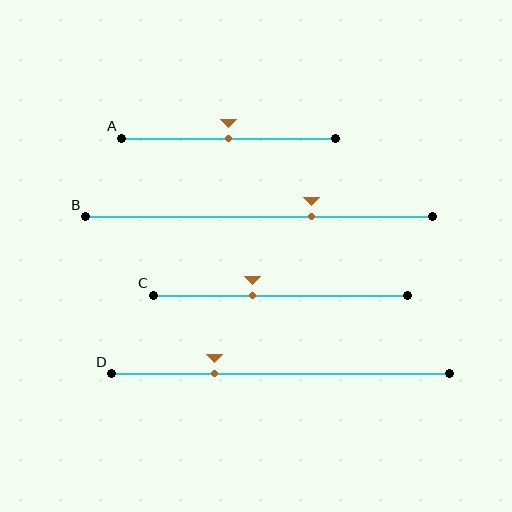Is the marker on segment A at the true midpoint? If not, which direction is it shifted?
Yes, the marker on segment A is at the true midpoint.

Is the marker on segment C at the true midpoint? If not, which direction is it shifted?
No, the marker on segment C is shifted to the left by about 11% of the segment length.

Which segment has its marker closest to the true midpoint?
Segment A has its marker closest to the true midpoint.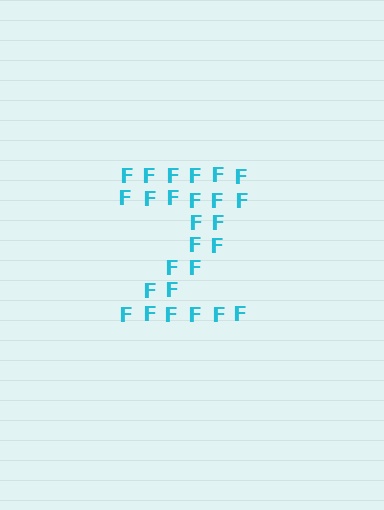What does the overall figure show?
The overall figure shows the letter Z.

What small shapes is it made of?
It is made of small letter F's.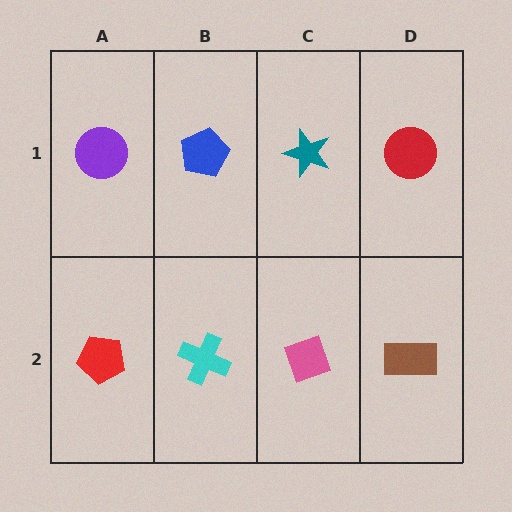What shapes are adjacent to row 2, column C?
A teal star (row 1, column C), a cyan cross (row 2, column B), a brown rectangle (row 2, column D).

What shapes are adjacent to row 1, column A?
A red pentagon (row 2, column A), a blue pentagon (row 1, column B).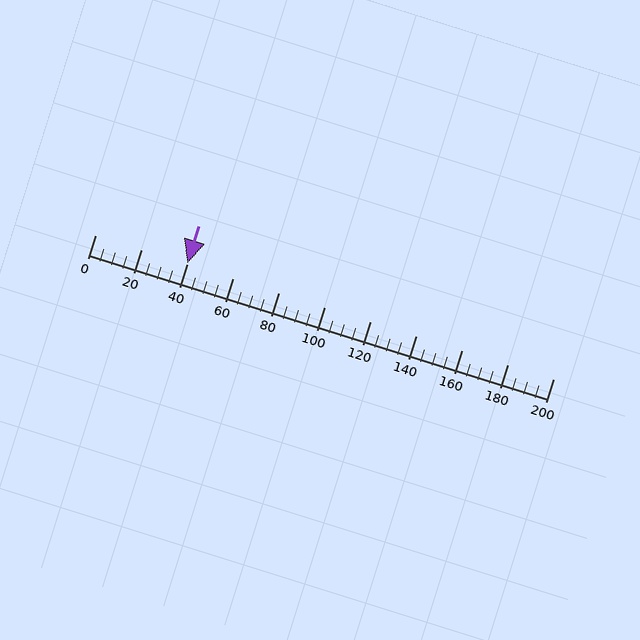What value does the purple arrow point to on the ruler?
The purple arrow points to approximately 40.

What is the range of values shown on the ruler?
The ruler shows values from 0 to 200.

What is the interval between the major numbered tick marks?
The major tick marks are spaced 20 units apart.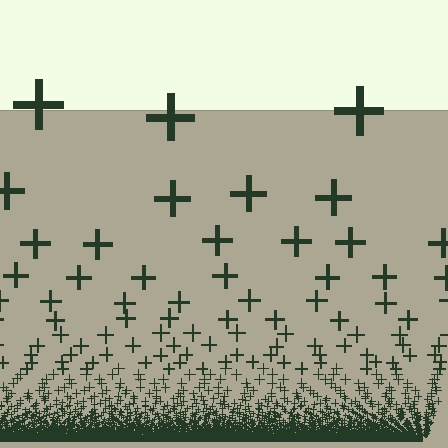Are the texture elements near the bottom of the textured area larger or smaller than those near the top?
Smaller. The gradient is inverted — elements near the bottom are smaller and denser.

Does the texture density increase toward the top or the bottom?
Density increases toward the bottom.